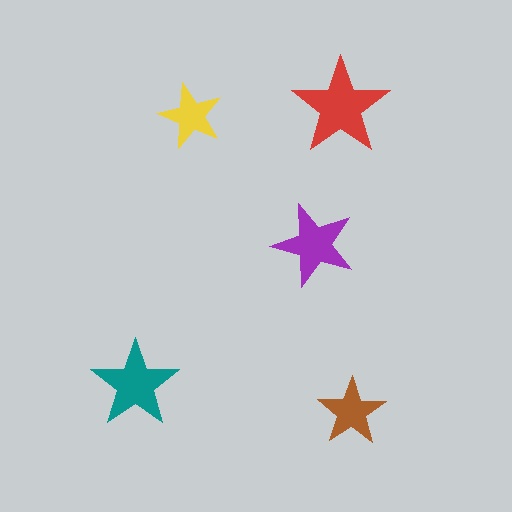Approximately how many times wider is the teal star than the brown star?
About 1.5 times wider.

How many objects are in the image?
There are 5 objects in the image.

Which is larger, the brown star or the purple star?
The purple one.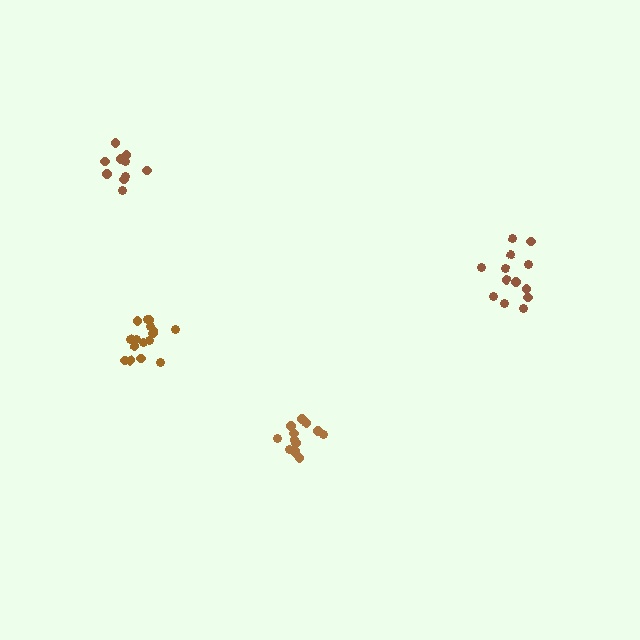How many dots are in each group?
Group 1: 10 dots, Group 2: 16 dots, Group 3: 14 dots, Group 4: 13 dots (53 total).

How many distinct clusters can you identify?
There are 4 distinct clusters.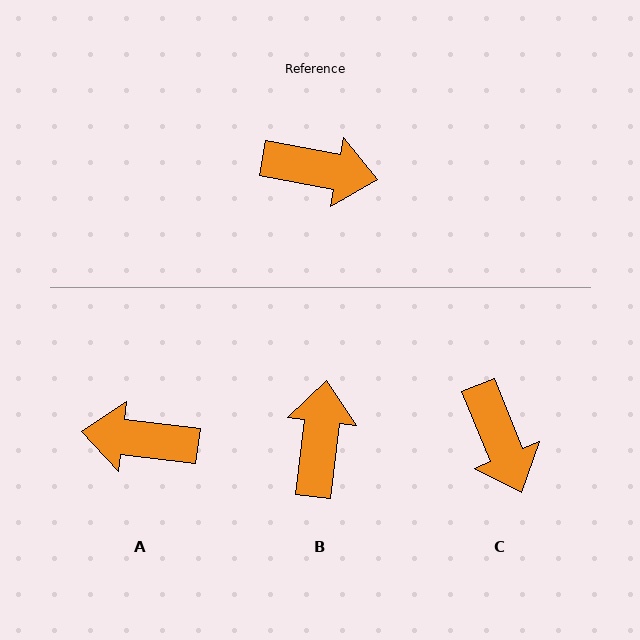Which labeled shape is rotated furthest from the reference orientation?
A, about 176 degrees away.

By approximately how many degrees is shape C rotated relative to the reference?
Approximately 57 degrees clockwise.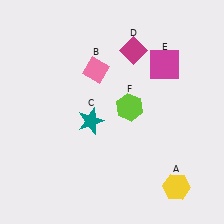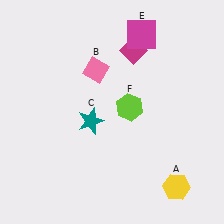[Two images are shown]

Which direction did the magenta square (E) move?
The magenta square (E) moved up.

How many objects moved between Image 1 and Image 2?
1 object moved between the two images.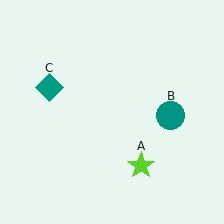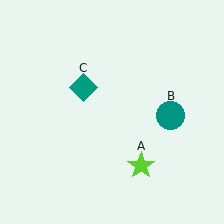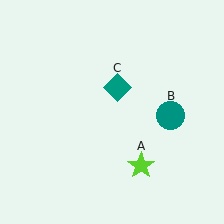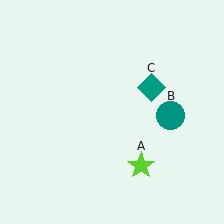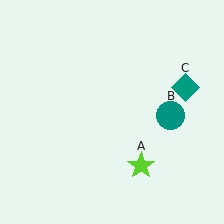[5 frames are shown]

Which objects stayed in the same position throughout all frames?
Lime star (object A) and teal circle (object B) remained stationary.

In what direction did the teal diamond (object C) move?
The teal diamond (object C) moved right.